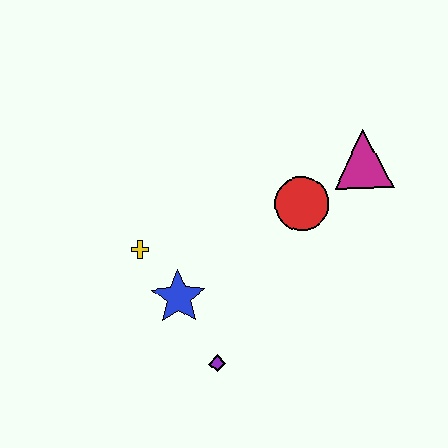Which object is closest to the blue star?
The yellow cross is closest to the blue star.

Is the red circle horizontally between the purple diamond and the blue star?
No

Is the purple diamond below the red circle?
Yes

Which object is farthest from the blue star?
The magenta triangle is farthest from the blue star.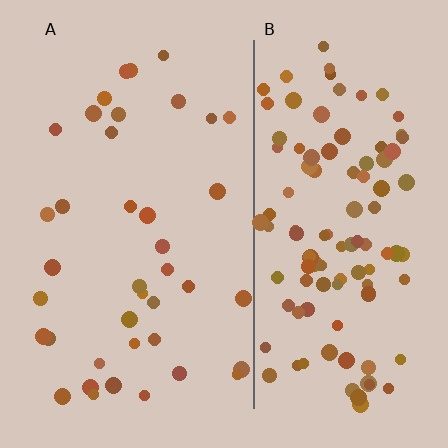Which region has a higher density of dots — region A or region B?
B (the right).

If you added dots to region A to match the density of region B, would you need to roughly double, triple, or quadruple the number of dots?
Approximately triple.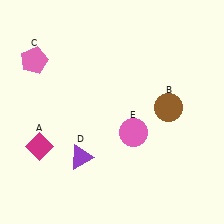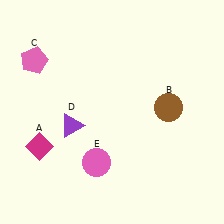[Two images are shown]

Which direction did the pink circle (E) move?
The pink circle (E) moved left.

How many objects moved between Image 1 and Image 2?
2 objects moved between the two images.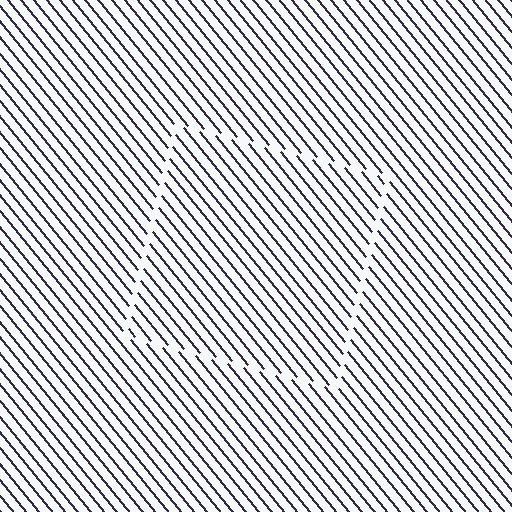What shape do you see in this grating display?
An illusory square. The interior of the shape contains the same grating, shifted by half a period — the contour is defined by the phase discontinuity where line-ends from the inner and outer gratings abut.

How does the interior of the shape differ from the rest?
The interior of the shape contains the same grating, shifted by half a period — the contour is defined by the phase discontinuity where line-ends from the inner and outer gratings abut.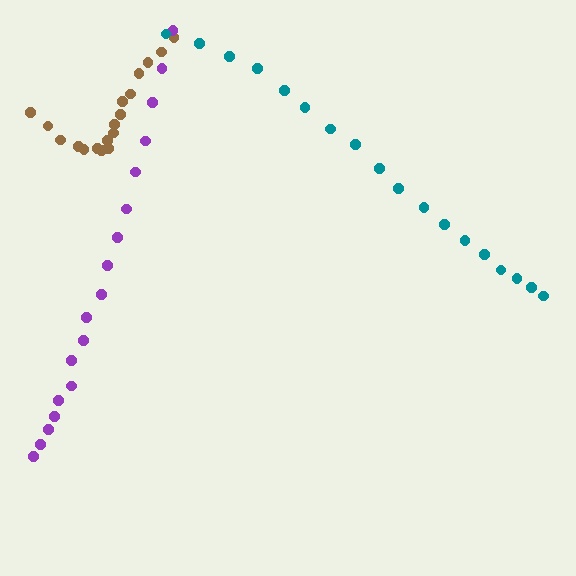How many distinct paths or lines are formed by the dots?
There are 3 distinct paths.